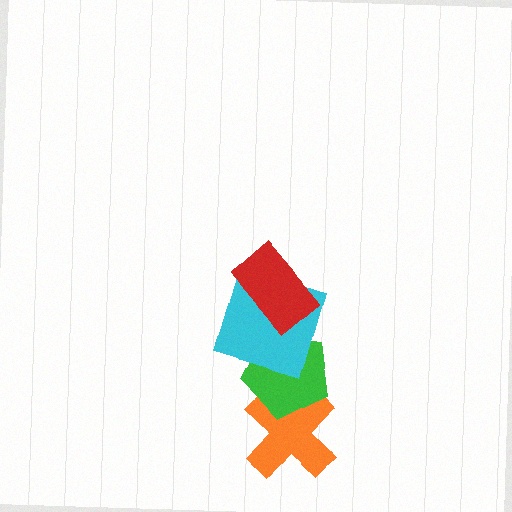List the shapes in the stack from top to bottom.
From top to bottom: the red rectangle, the cyan square, the green pentagon, the orange cross.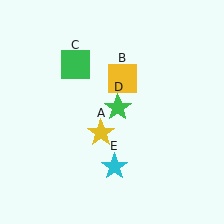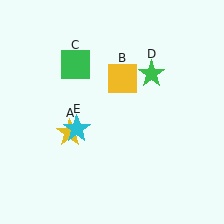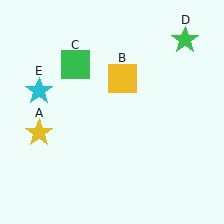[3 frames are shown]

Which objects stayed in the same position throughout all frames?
Yellow square (object B) and green square (object C) remained stationary.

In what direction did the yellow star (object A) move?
The yellow star (object A) moved left.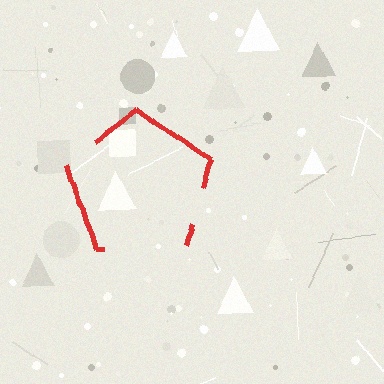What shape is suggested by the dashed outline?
The dashed outline suggests a pentagon.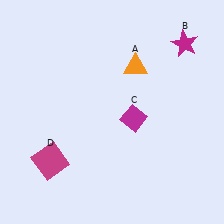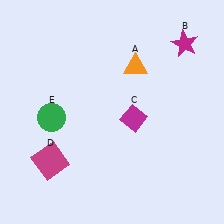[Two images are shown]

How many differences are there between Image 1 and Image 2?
There is 1 difference between the two images.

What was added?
A green circle (E) was added in Image 2.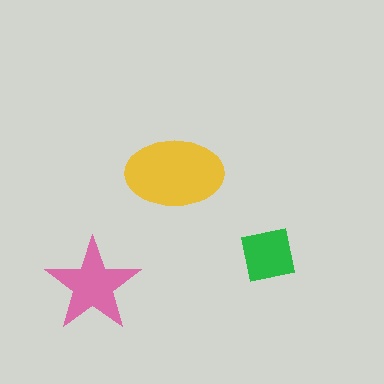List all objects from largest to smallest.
The yellow ellipse, the pink star, the green square.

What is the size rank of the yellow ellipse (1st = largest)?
1st.